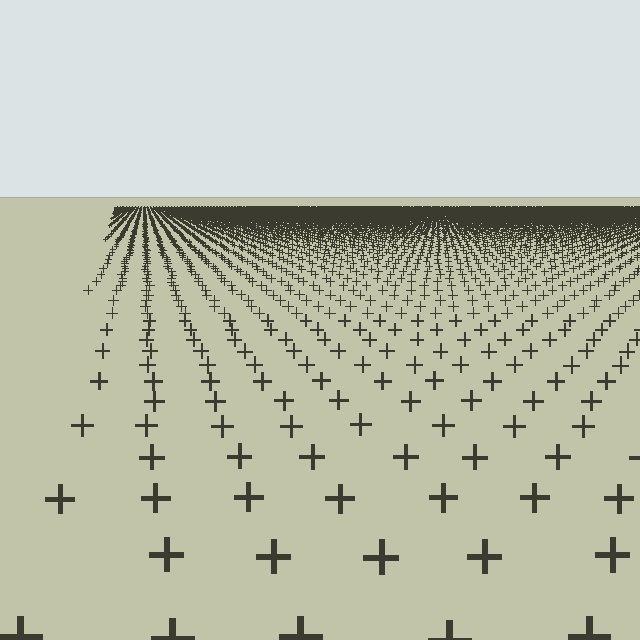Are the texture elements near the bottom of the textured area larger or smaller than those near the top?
Larger. Near the bottom, elements are closer to the viewer and appear at a bigger on-screen size.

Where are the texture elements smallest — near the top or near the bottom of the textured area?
Near the top.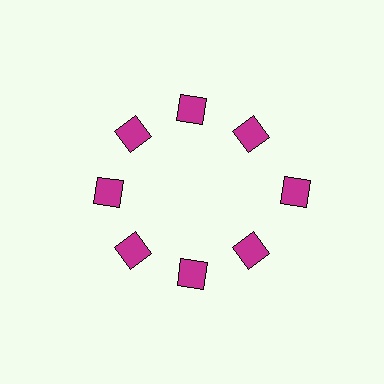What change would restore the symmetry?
The symmetry would be restored by moving it inward, back onto the ring so that all 8 diamonds sit at equal angles and equal distance from the center.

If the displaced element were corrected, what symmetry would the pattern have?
It would have 8-fold rotational symmetry — the pattern would map onto itself every 45 degrees.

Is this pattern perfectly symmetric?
No. The 8 magenta diamonds are arranged in a ring, but one element near the 3 o'clock position is pushed outward from the center, breaking the 8-fold rotational symmetry.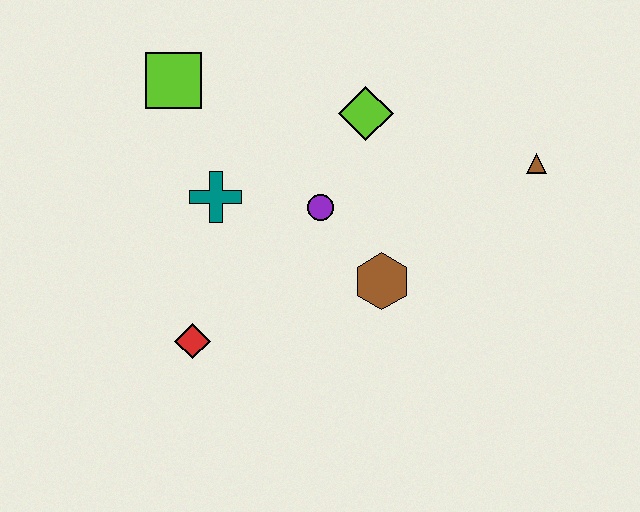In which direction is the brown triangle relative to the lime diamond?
The brown triangle is to the right of the lime diamond.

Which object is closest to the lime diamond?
The purple circle is closest to the lime diamond.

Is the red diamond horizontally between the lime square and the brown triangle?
Yes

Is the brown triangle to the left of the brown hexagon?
No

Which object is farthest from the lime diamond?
The red diamond is farthest from the lime diamond.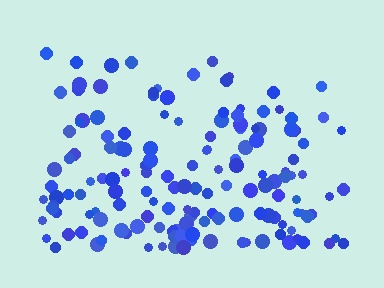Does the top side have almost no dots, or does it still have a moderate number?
Still a moderate number, just noticeably fewer than the bottom.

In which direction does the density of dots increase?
From top to bottom, with the bottom side densest.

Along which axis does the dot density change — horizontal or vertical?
Vertical.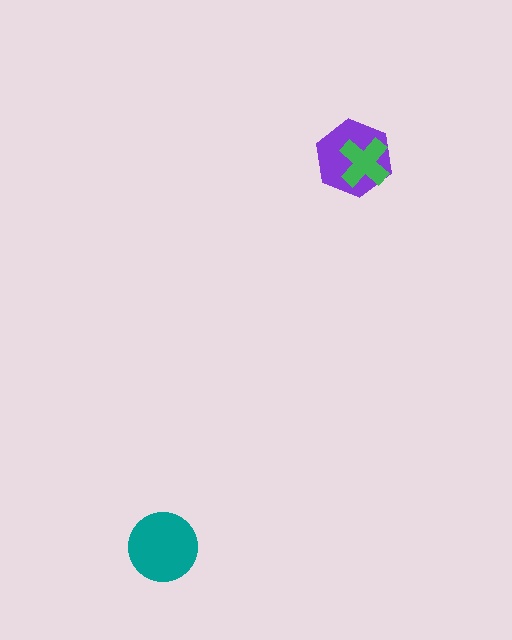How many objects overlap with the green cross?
1 object overlaps with the green cross.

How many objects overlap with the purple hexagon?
1 object overlaps with the purple hexagon.